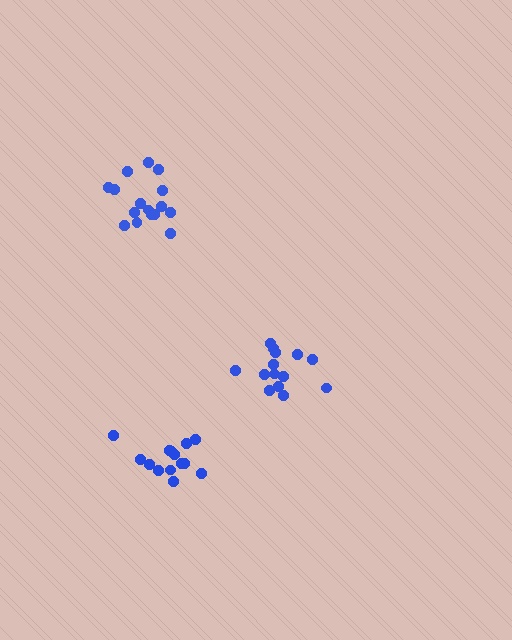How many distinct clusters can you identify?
There are 3 distinct clusters.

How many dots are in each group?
Group 1: 16 dots, Group 2: 14 dots, Group 3: 14 dots (44 total).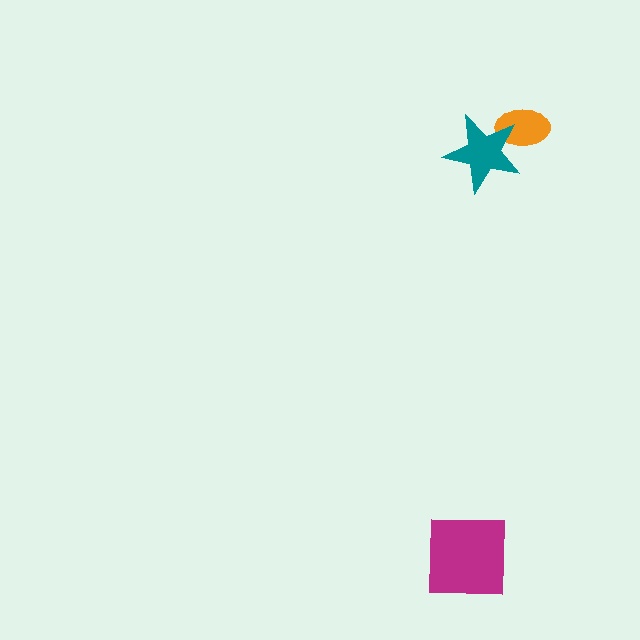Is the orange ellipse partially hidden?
Yes, it is partially covered by another shape.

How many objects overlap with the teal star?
1 object overlaps with the teal star.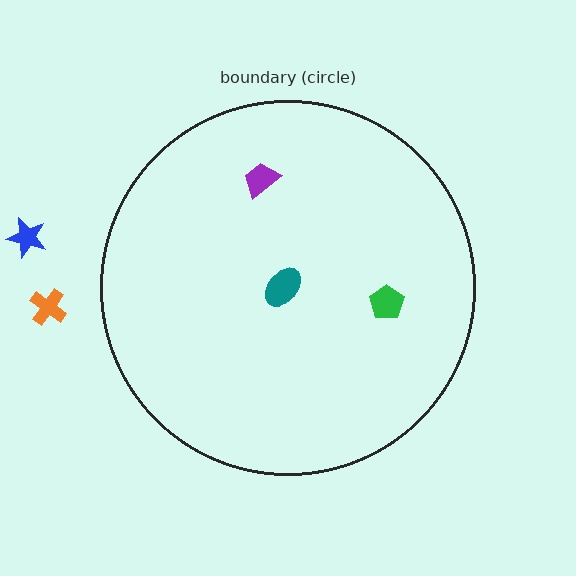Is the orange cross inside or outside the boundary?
Outside.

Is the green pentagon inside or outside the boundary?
Inside.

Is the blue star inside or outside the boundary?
Outside.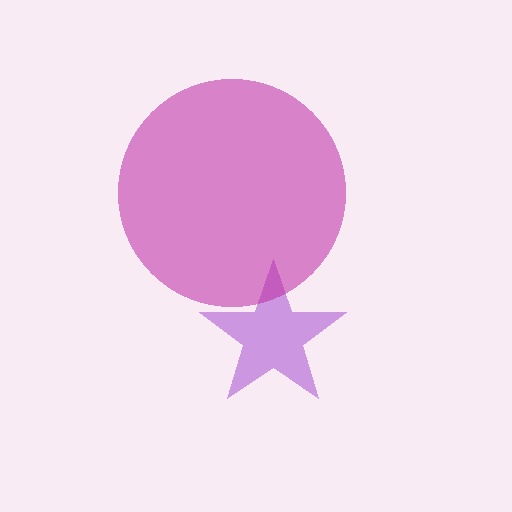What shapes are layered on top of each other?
The layered shapes are: a purple star, a magenta circle.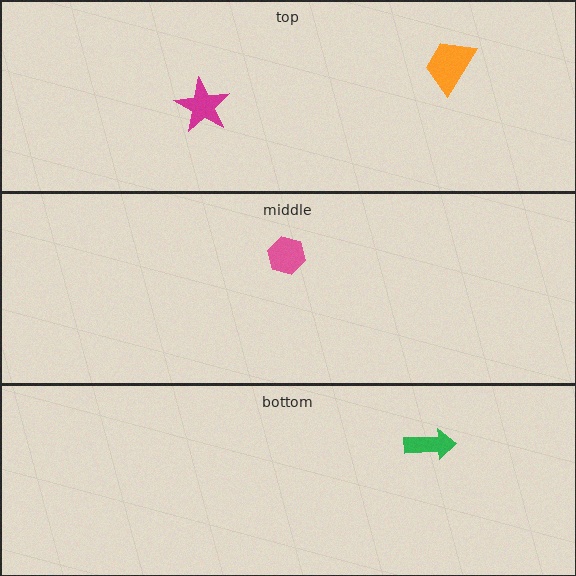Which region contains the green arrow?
The bottom region.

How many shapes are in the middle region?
1.